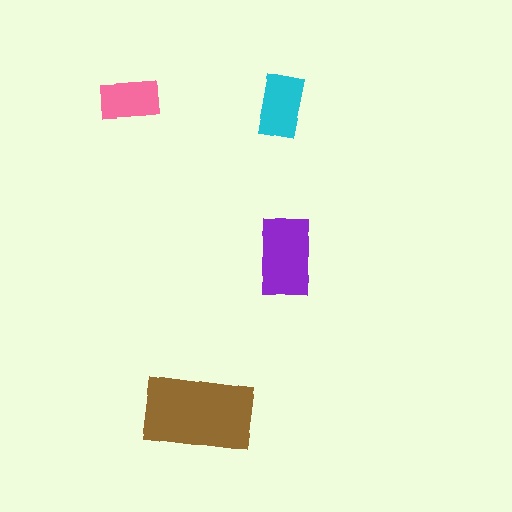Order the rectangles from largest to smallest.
the brown one, the purple one, the cyan one, the pink one.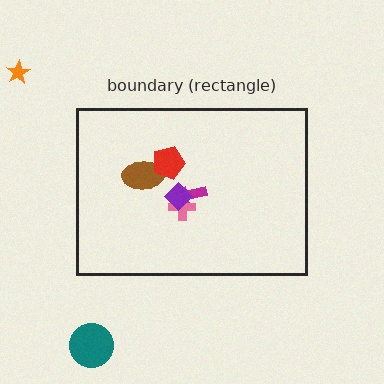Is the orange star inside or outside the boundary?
Outside.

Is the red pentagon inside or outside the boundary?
Inside.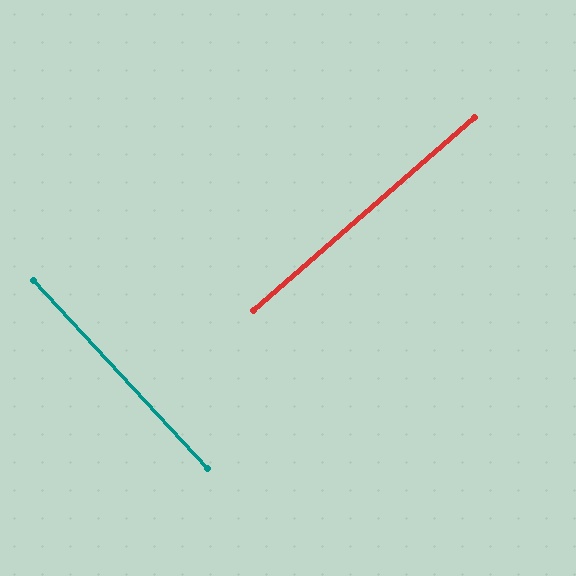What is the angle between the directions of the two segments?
Approximately 88 degrees.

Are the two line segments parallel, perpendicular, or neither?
Perpendicular — they meet at approximately 88°.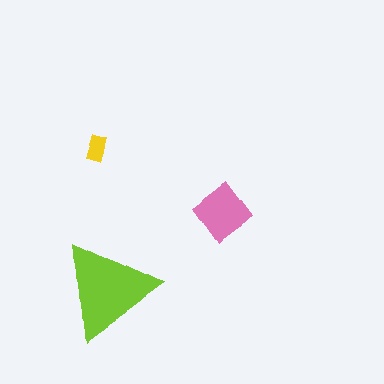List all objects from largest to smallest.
The lime triangle, the pink diamond, the yellow rectangle.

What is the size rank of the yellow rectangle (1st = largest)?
3rd.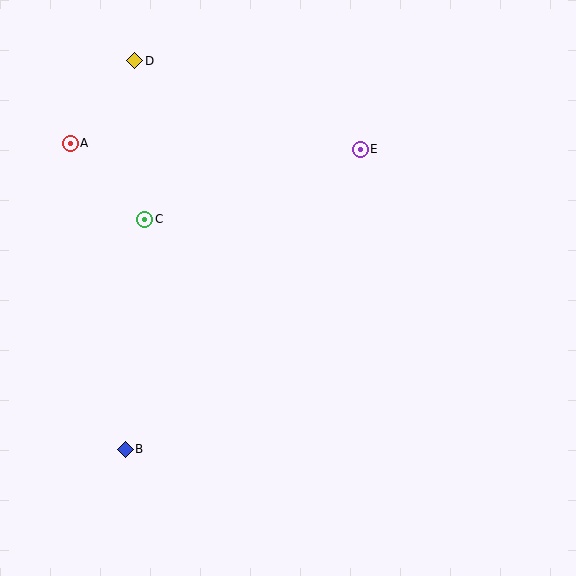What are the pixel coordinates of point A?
Point A is at (70, 143).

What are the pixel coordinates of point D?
Point D is at (135, 61).